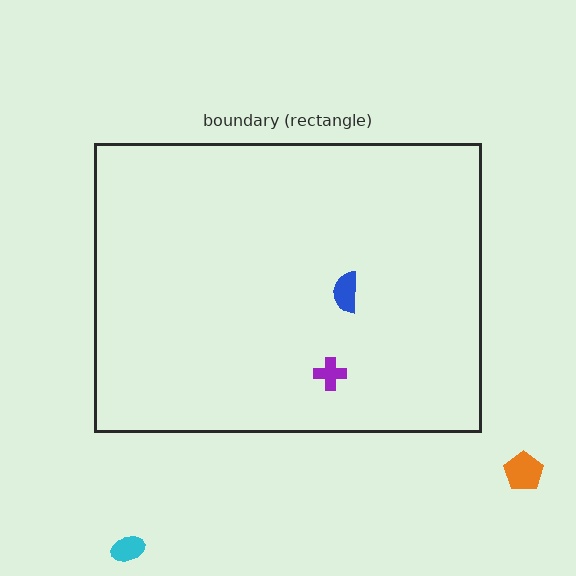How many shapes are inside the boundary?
2 inside, 2 outside.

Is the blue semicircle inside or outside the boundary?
Inside.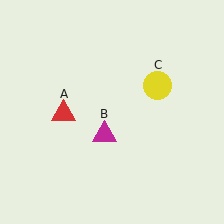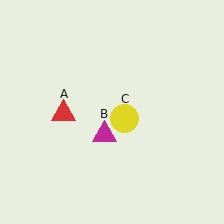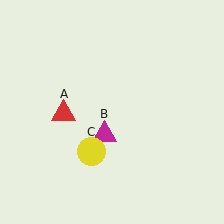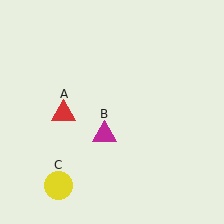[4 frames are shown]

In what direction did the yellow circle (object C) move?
The yellow circle (object C) moved down and to the left.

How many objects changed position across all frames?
1 object changed position: yellow circle (object C).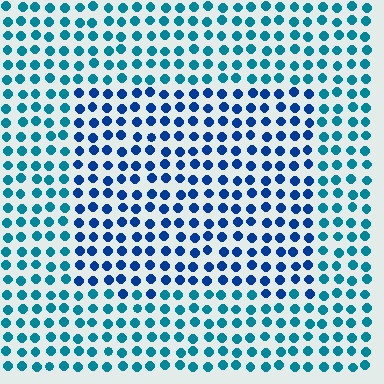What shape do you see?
I see a rectangle.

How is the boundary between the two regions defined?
The boundary is defined purely by a slight shift in hue (about 31 degrees). Spacing, size, and orientation are identical on both sides.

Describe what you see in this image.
The image is filled with small teal elements in a uniform arrangement. A rectangle-shaped region is visible where the elements are tinted to a slightly different hue, forming a subtle color boundary.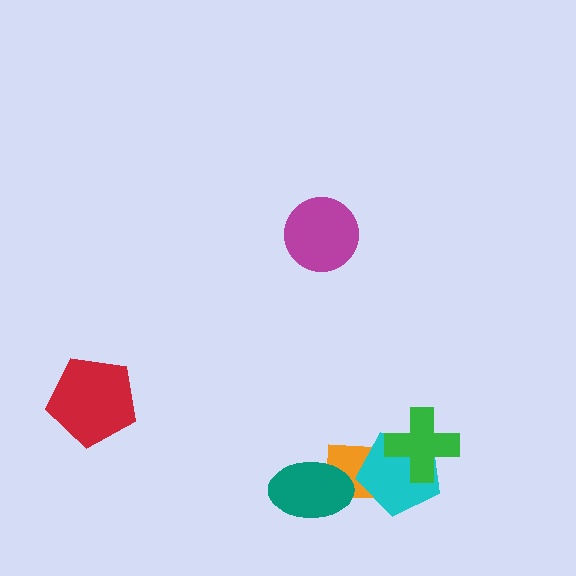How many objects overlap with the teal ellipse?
1 object overlaps with the teal ellipse.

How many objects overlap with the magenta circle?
0 objects overlap with the magenta circle.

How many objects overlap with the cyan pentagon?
2 objects overlap with the cyan pentagon.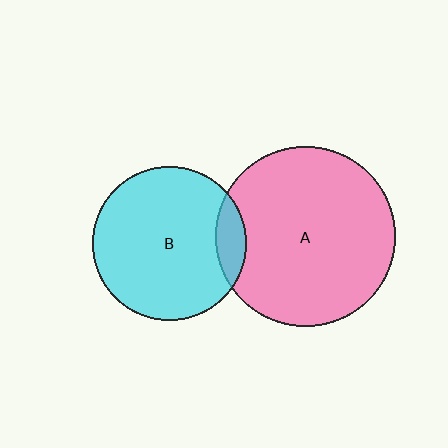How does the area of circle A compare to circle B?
Approximately 1.4 times.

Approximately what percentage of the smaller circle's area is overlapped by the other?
Approximately 10%.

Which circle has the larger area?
Circle A (pink).